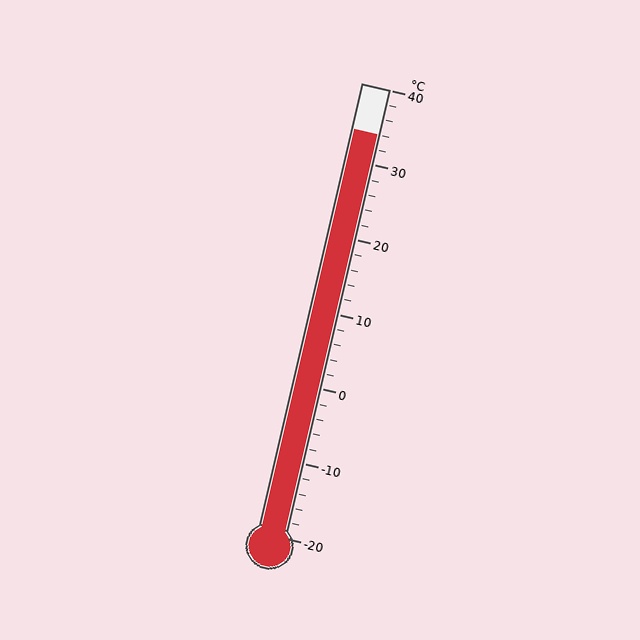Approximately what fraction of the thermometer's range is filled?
The thermometer is filled to approximately 90% of its range.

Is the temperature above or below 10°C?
The temperature is above 10°C.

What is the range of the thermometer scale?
The thermometer scale ranges from -20°C to 40°C.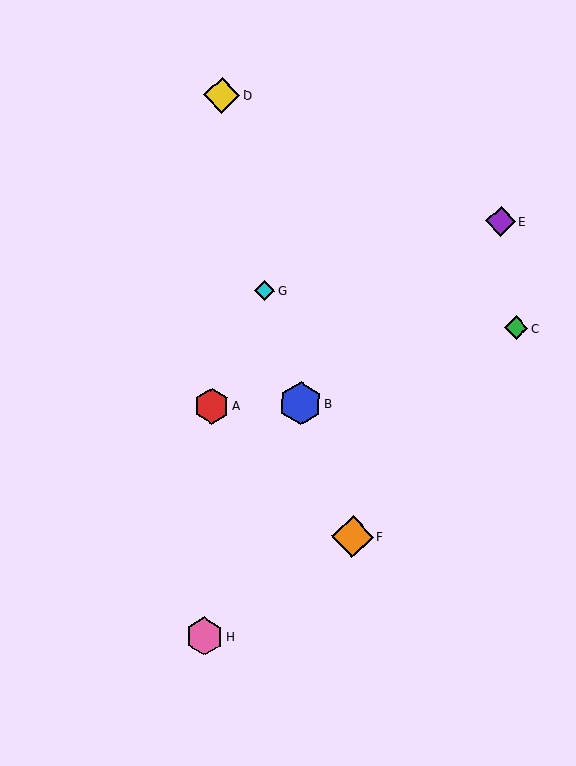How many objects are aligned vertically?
3 objects (A, D, H) are aligned vertically.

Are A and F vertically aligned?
No, A is at x≈212 and F is at x≈352.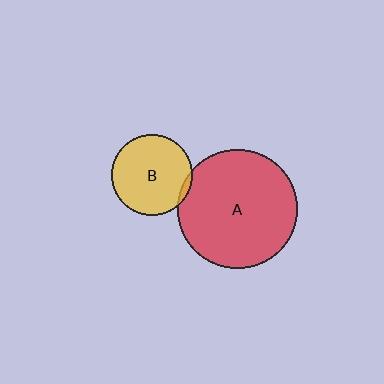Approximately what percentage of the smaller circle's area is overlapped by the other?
Approximately 5%.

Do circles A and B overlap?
Yes.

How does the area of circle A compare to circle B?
Approximately 2.2 times.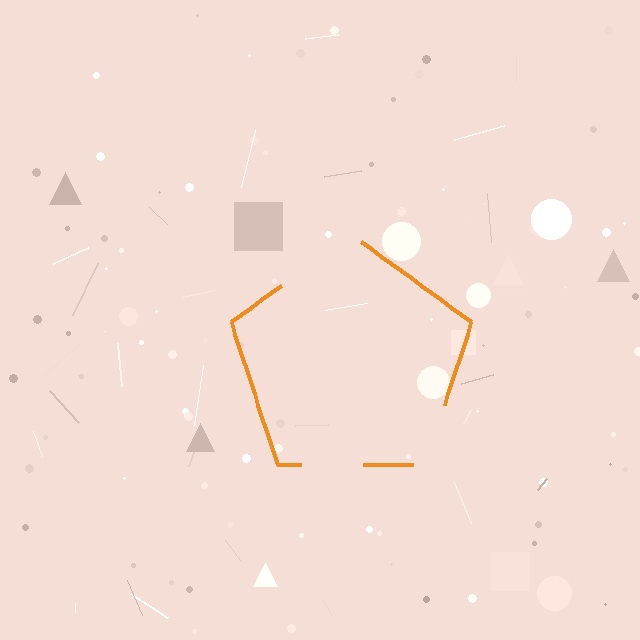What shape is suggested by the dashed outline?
The dashed outline suggests a pentagon.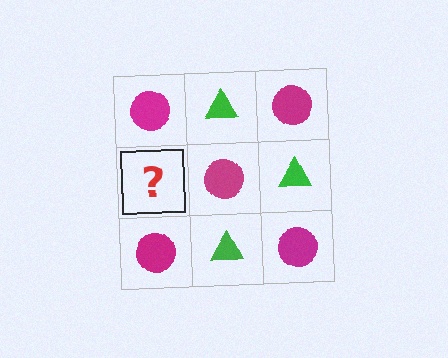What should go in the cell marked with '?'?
The missing cell should contain a green triangle.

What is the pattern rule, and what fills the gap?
The rule is that it alternates magenta circle and green triangle in a checkerboard pattern. The gap should be filled with a green triangle.